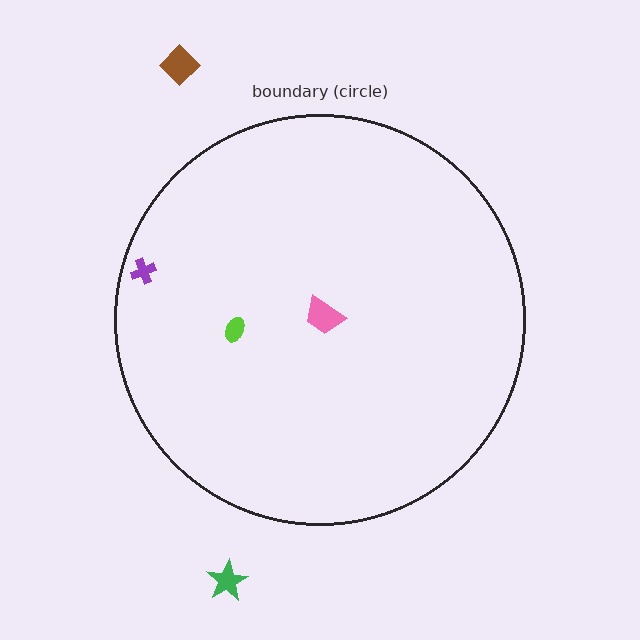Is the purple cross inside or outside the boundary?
Inside.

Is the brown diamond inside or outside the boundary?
Outside.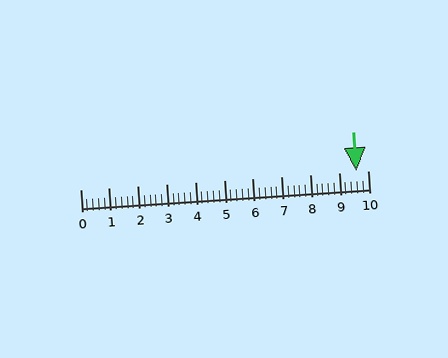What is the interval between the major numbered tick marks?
The major tick marks are spaced 1 units apart.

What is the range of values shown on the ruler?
The ruler shows values from 0 to 10.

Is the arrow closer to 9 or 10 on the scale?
The arrow is closer to 10.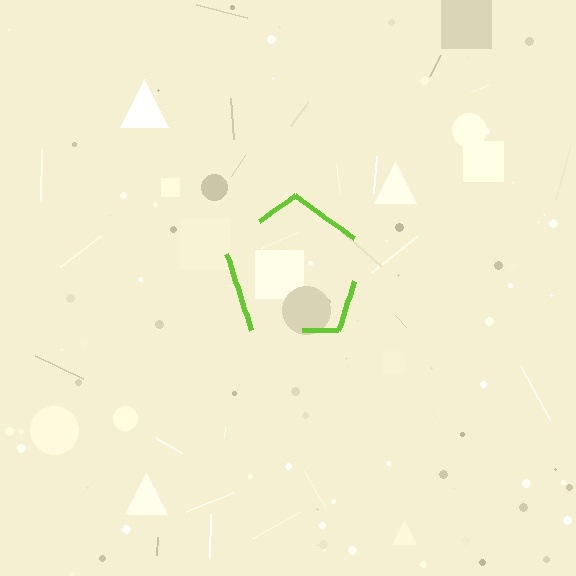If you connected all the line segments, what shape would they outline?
They would outline a pentagon.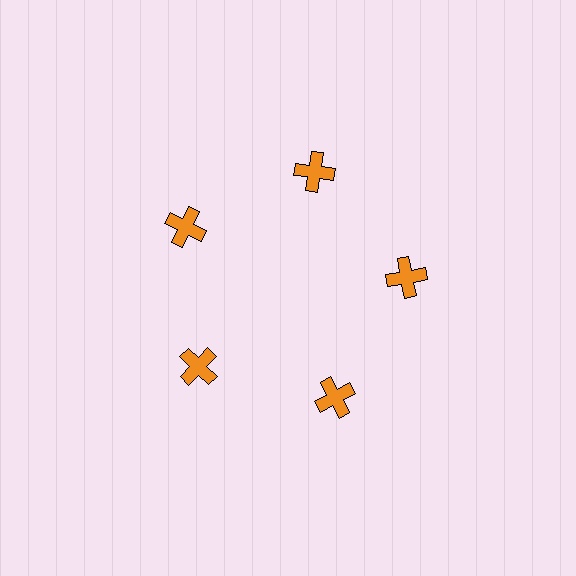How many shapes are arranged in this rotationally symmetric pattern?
There are 5 shapes, arranged in 5 groups of 1.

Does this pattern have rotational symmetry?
Yes, this pattern has 5-fold rotational symmetry. It looks the same after rotating 72 degrees around the center.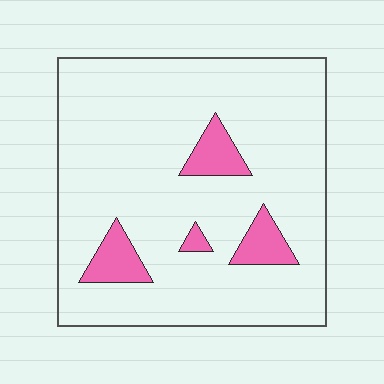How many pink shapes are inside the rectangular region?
4.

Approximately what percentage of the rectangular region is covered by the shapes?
Approximately 10%.